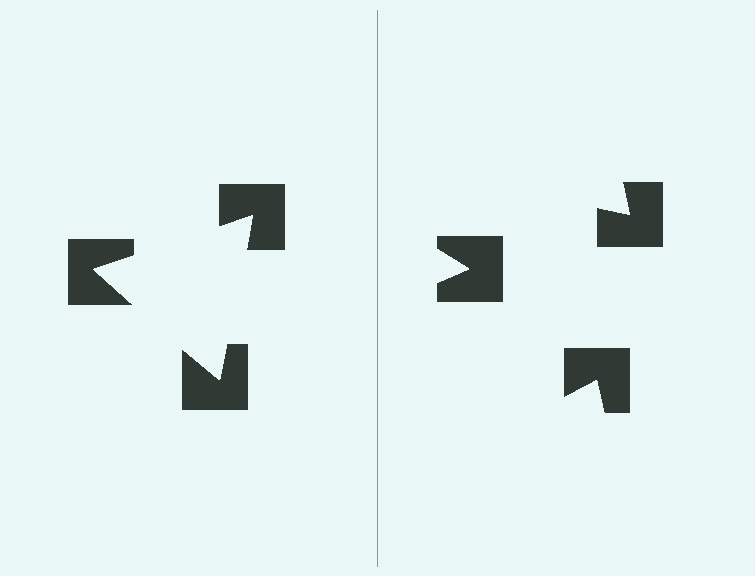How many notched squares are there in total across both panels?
6 — 3 on each side.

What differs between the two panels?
The notched squares are positioned identically on both sides; only the wedge orientations differ. On the left they align to a triangle; on the right they are misaligned.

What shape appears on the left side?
An illusory triangle.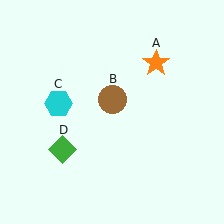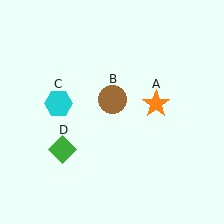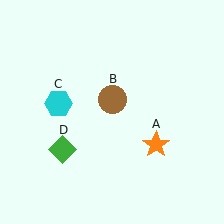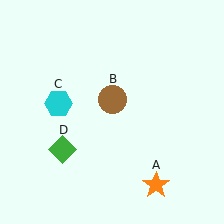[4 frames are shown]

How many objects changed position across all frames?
1 object changed position: orange star (object A).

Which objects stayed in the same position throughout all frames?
Brown circle (object B) and cyan hexagon (object C) and green diamond (object D) remained stationary.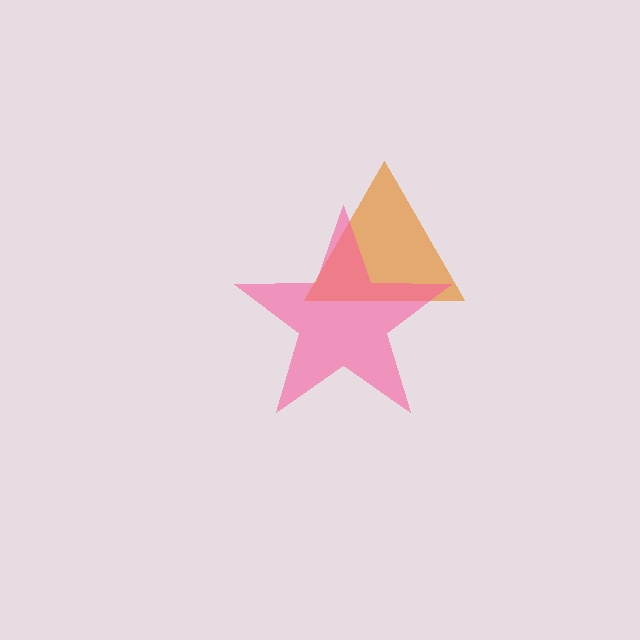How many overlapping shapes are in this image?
There are 2 overlapping shapes in the image.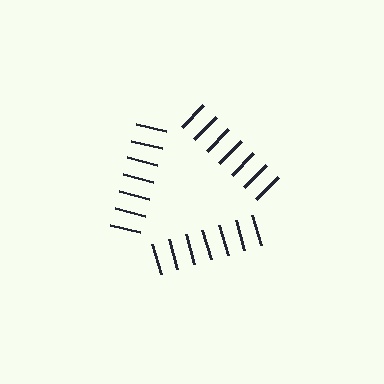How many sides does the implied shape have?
3 sides — the line-ends trace a triangle.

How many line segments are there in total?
21 — 7 along each of the 3 edges.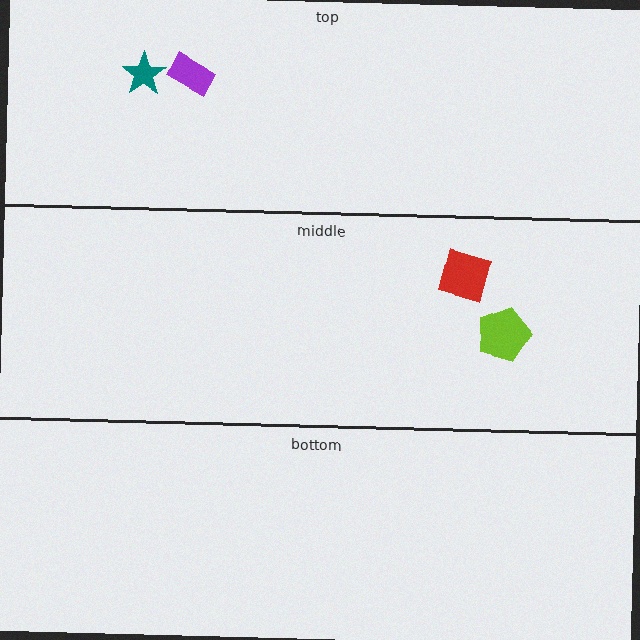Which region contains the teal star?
The top region.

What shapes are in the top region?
The teal star, the purple rectangle.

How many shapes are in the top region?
2.